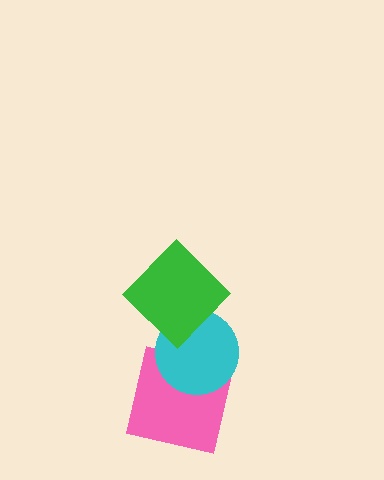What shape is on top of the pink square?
The cyan circle is on top of the pink square.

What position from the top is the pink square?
The pink square is 3rd from the top.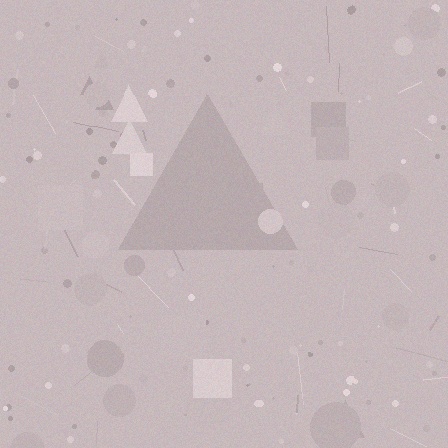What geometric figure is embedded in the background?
A triangle is embedded in the background.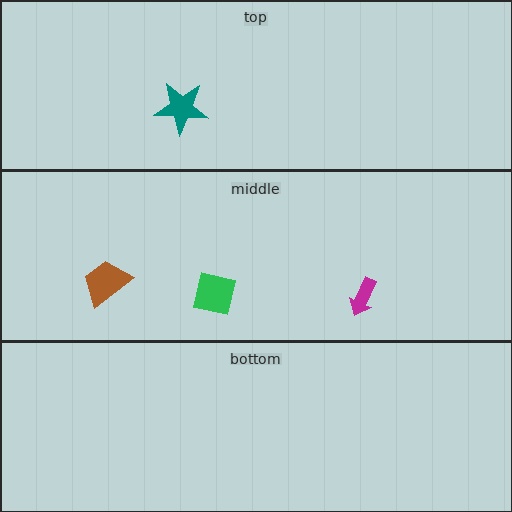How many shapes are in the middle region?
3.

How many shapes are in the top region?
1.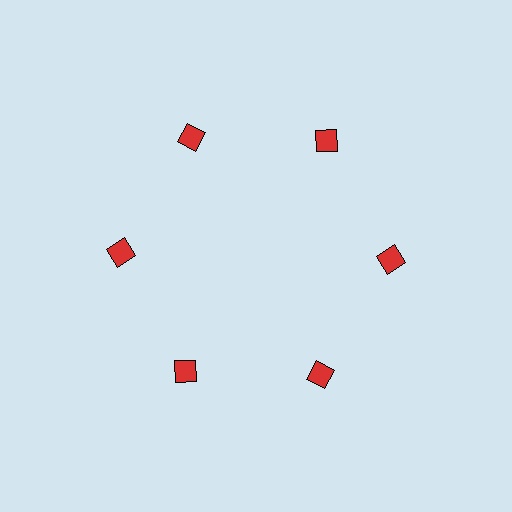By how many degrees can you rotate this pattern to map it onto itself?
The pattern maps onto itself every 60 degrees of rotation.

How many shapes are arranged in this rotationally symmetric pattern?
There are 6 shapes, arranged in 6 groups of 1.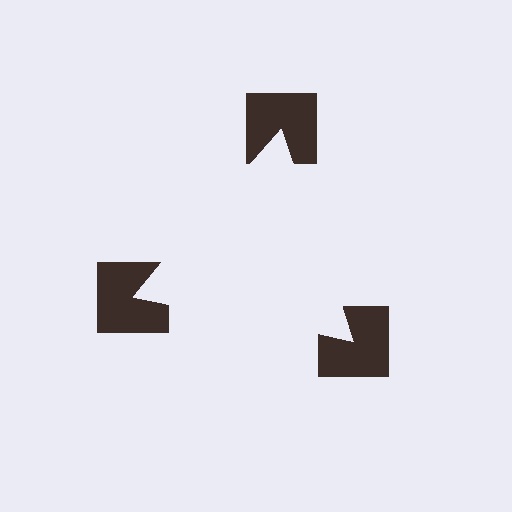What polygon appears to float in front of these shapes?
An illusory triangle — its edges are inferred from the aligned wedge cuts in the notched squares, not physically drawn.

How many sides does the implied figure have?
3 sides.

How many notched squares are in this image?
There are 3 — one at each vertex of the illusory triangle.